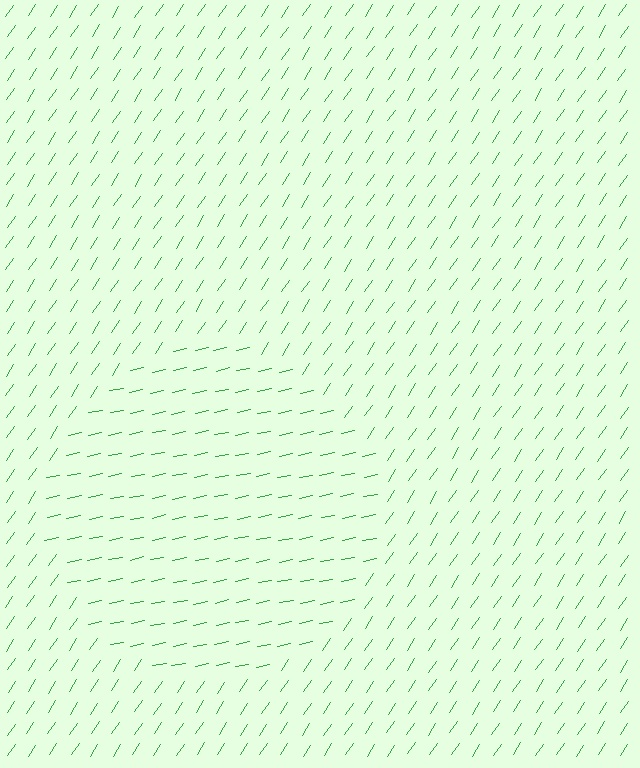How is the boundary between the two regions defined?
The boundary is defined purely by a change in line orientation (approximately 45 degrees difference). All lines are the same color and thickness.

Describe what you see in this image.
The image is filled with small green line segments. A circle region in the image has lines oriented differently from the surrounding lines, creating a visible texture boundary.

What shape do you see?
I see a circle.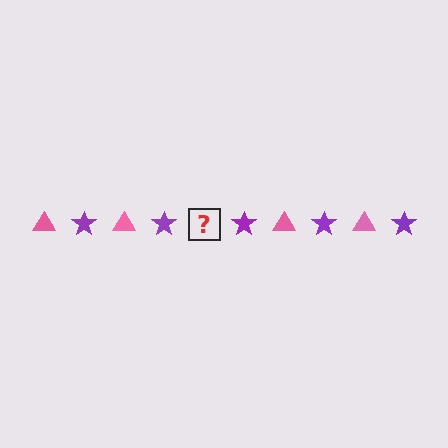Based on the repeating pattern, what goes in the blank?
The blank should be a pink triangle.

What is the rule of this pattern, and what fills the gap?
The rule is that the pattern alternates between pink triangle and purple star. The gap should be filled with a pink triangle.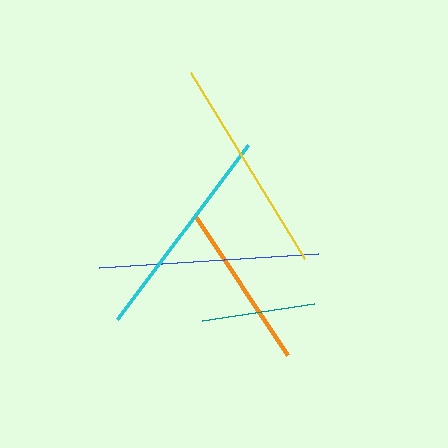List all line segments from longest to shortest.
From longest to shortest: blue, yellow, cyan, orange, teal.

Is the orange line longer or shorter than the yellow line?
The yellow line is longer than the orange line.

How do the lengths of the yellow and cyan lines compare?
The yellow and cyan lines are approximately the same length.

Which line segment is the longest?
The blue line is the longest at approximately 219 pixels.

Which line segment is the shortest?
The teal line is the shortest at approximately 113 pixels.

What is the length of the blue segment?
The blue segment is approximately 219 pixels long.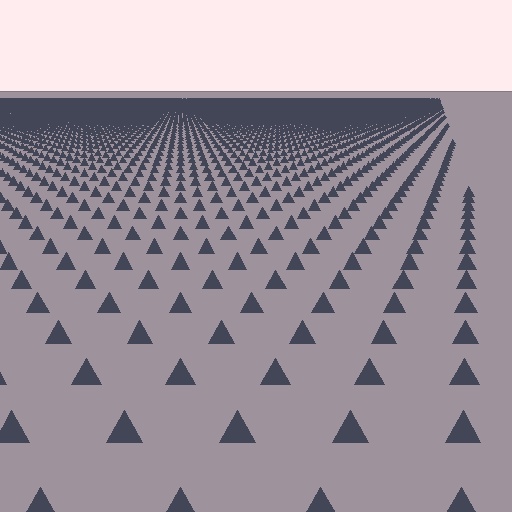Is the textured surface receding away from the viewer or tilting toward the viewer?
The surface is receding away from the viewer. Texture elements get smaller and denser toward the top.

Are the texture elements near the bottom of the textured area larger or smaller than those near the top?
Larger. Near the bottom, elements are closer to the viewer and appear at a bigger on-screen size.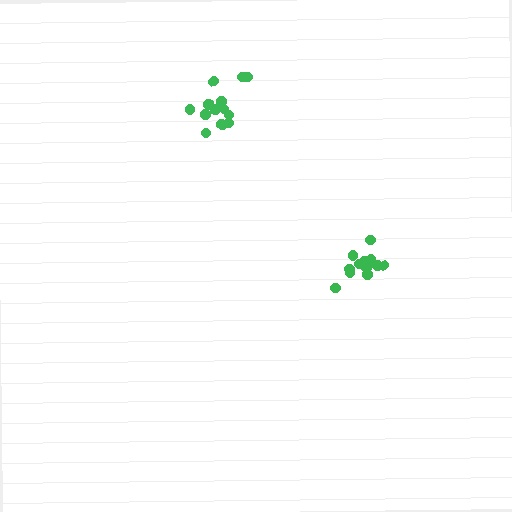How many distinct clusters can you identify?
There are 2 distinct clusters.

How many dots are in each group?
Group 1: 13 dots, Group 2: 13 dots (26 total).